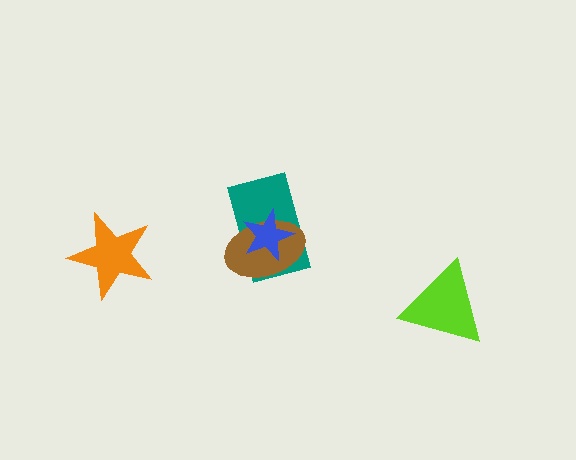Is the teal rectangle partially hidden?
Yes, it is partially covered by another shape.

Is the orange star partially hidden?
No, no other shape covers it.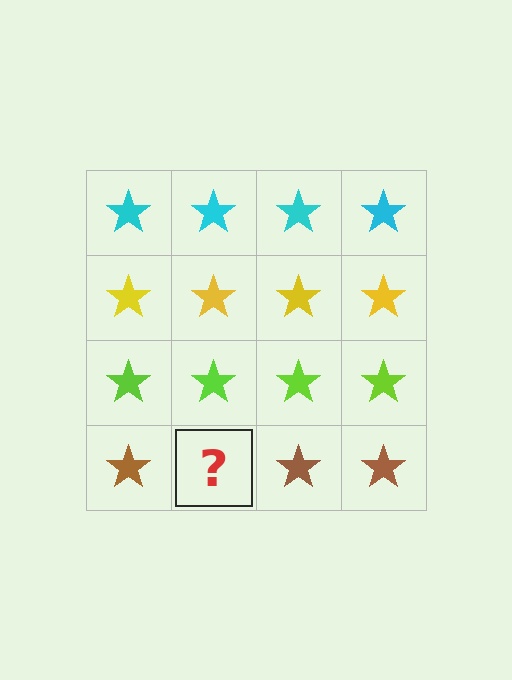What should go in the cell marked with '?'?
The missing cell should contain a brown star.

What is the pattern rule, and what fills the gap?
The rule is that each row has a consistent color. The gap should be filled with a brown star.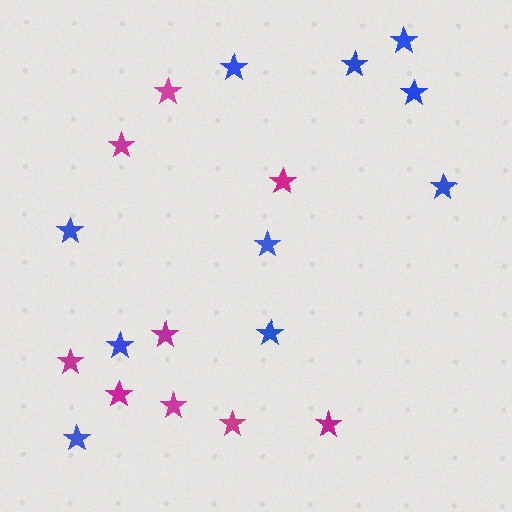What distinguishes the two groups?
There are 2 groups: one group of blue stars (10) and one group of magenta stars (9).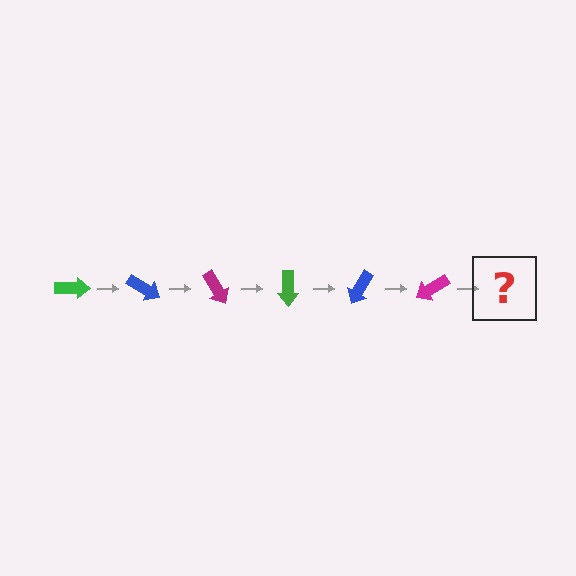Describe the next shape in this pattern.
It should be a green arrow, rotated 180 degrees from the start.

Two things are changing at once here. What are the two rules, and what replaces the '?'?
The two rules are that it rotates 30 degrees each step and the color cycles through green, blue, and magenta. The '?' should be a green arrow, rotated 180 degrees from the start.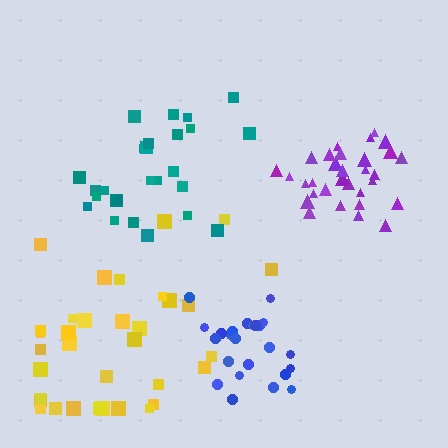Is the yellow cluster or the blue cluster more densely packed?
Blue.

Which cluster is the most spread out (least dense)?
Yellow.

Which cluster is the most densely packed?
Purple.